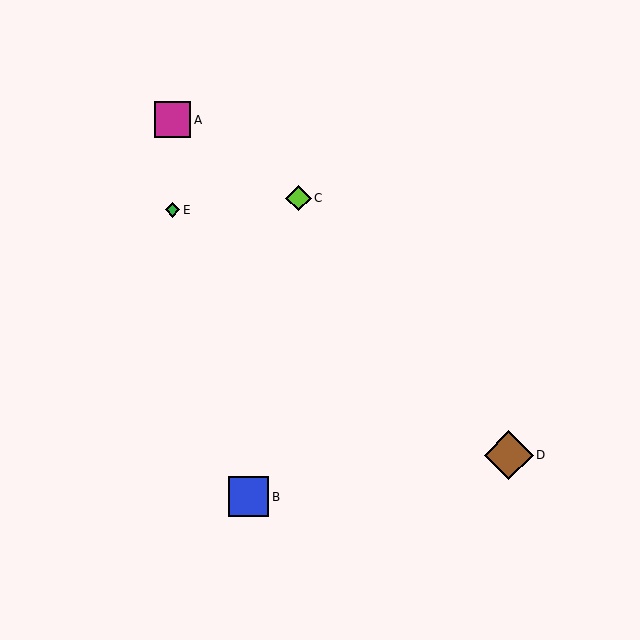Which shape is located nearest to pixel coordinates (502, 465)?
The brown diamond (labeled D) at (509, 455) is nearest to that location.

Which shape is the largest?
The brown diamond (labeled D) is the largest.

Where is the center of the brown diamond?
The center of the brown diamond is at (509, 455).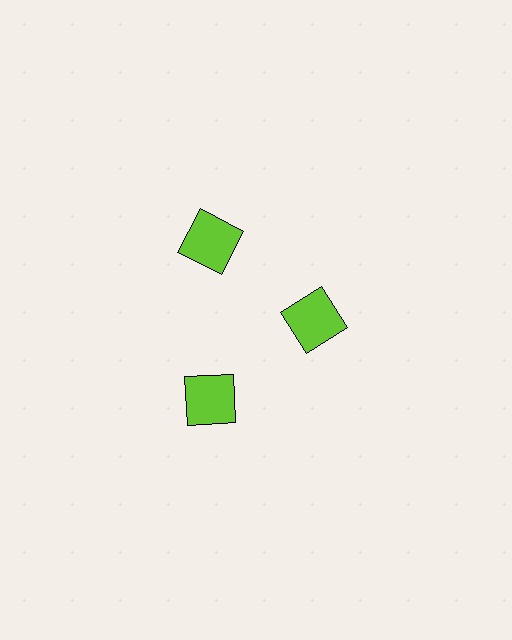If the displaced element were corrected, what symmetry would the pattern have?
It would have 3-fold rotational symmetry — the pattern would map onto itself every 120 degrees.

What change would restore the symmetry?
The symmetry would be restored by moving it outward, back onto the ring so that all 3 squares sit at equal angles and equal distance from the center.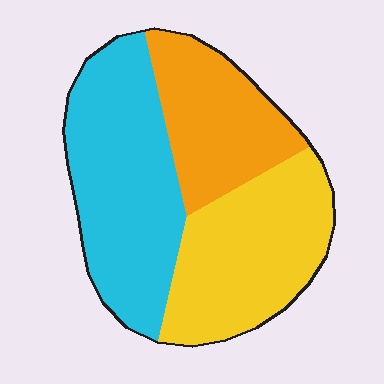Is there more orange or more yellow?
Yellow.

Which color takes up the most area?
Cyan, at roughly 40%.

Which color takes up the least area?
Orange, at roughly 25%.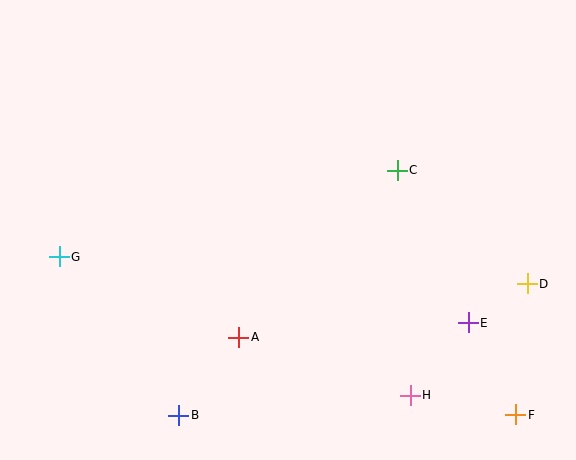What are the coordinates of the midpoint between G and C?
The midpoint between G and C is at (228, 214).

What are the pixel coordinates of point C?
Point C is at (397, 170).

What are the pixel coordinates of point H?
Point H is at (410, 395).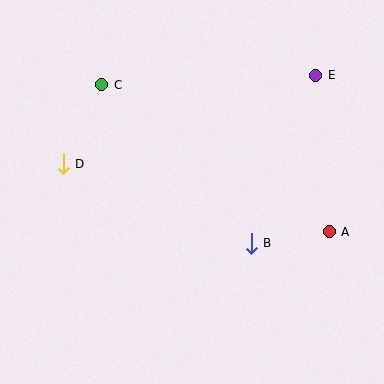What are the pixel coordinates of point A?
Point A is at (329, 232).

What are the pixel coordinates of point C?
Point C is at (102, 85).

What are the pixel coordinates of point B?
Point B is at (251, 243).